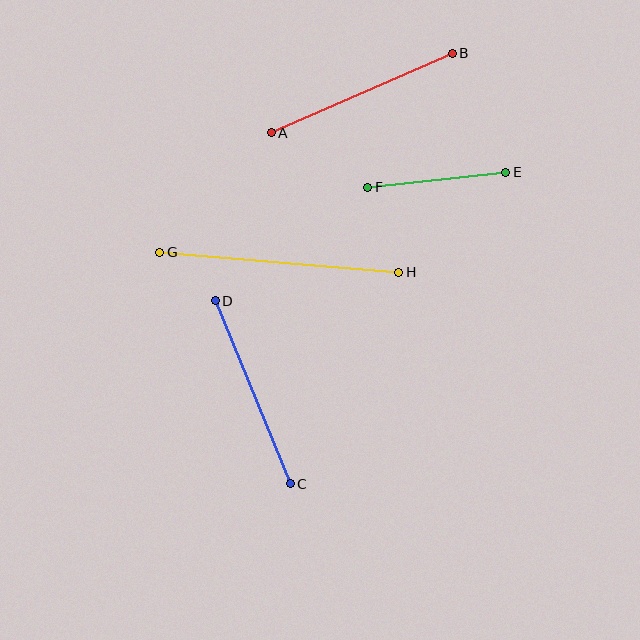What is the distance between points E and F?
The distance is approximately 139 pixels.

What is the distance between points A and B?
The distance is approximately 198 pixels.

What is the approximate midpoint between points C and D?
The midpoint is at approximately (253, 392) pixels.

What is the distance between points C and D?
The distance is approximately 198 pixels.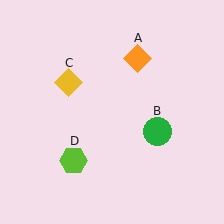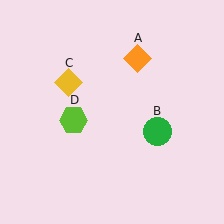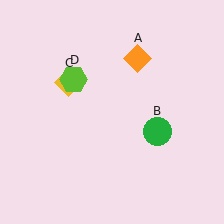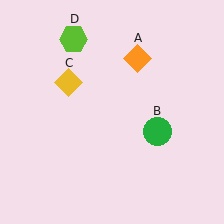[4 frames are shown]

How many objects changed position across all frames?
1 object changed position: lime hexagon (object D).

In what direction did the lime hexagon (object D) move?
The lime hexagon (object D) moved up.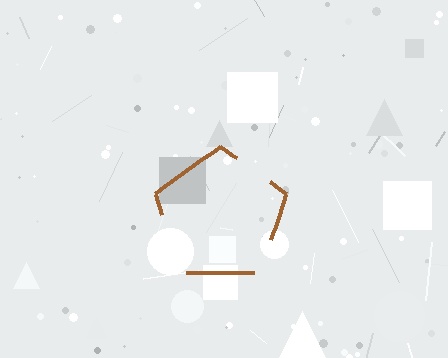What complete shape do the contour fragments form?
The contour fragments form a pentagon.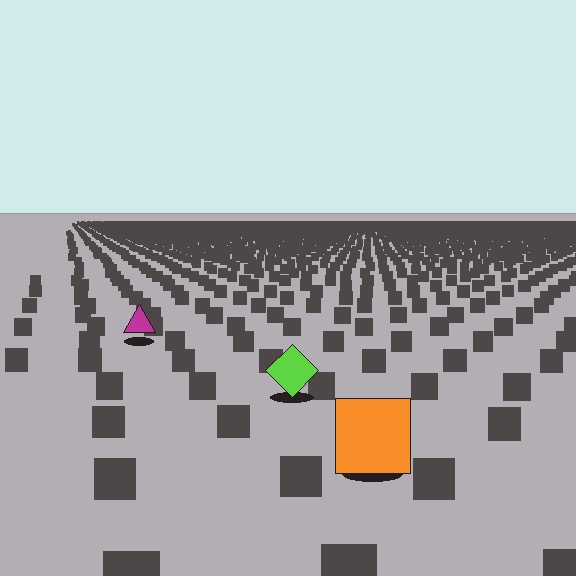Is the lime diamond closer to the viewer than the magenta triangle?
Yes. The lime diamond is closer — you can tell from the texture gradient: the ground texture is coarser near it.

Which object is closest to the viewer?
The orange square is closest. The texture marks near it are larger and more spread out.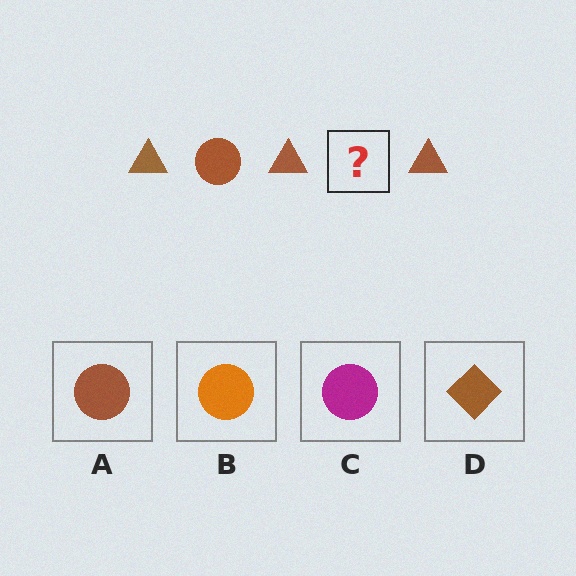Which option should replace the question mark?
Option A.